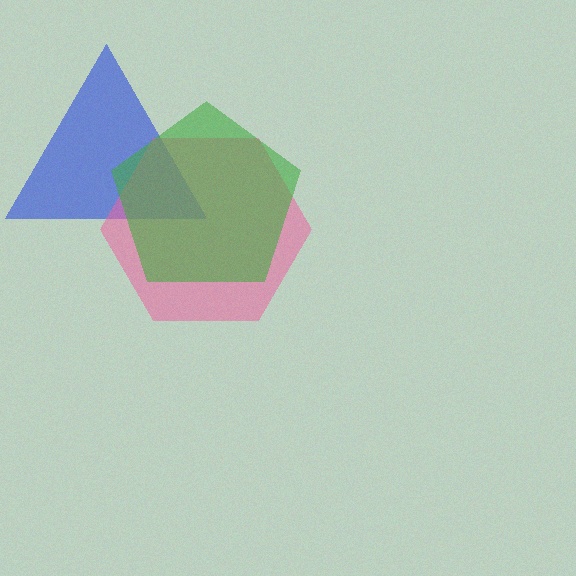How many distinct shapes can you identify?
There are 3 distinct shapes: a blue triangle, a pink hexagon, a green pentagon.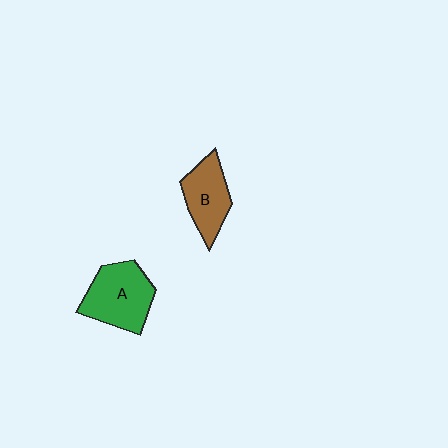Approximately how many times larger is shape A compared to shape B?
Approximately 1.3 times.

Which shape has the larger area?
Shape A (green).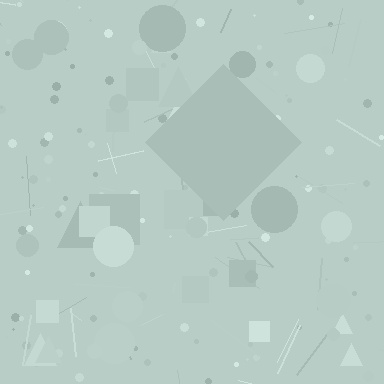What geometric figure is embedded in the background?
A diamond is embedded in the background.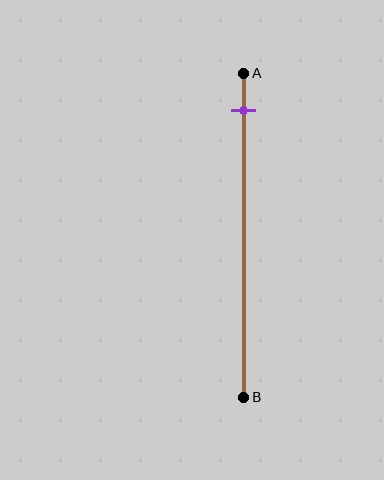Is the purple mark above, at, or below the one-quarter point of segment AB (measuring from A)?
The purple mark is above the one-quarter point of segment AB.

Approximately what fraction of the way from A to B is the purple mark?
The purple mark is approximately 10% of the way from A to B.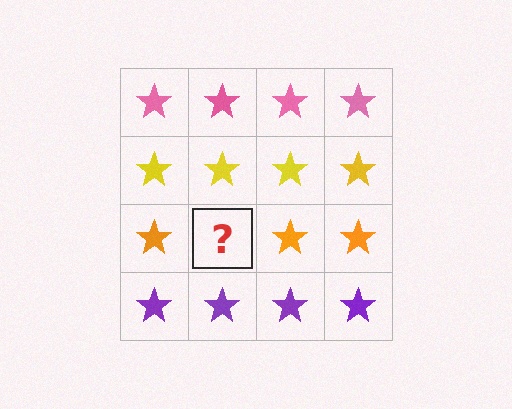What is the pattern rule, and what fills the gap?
The rule is that each row has a consistent color. The gap should be filled with an orange star.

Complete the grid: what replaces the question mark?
The question mark should be replaced with an orange star.